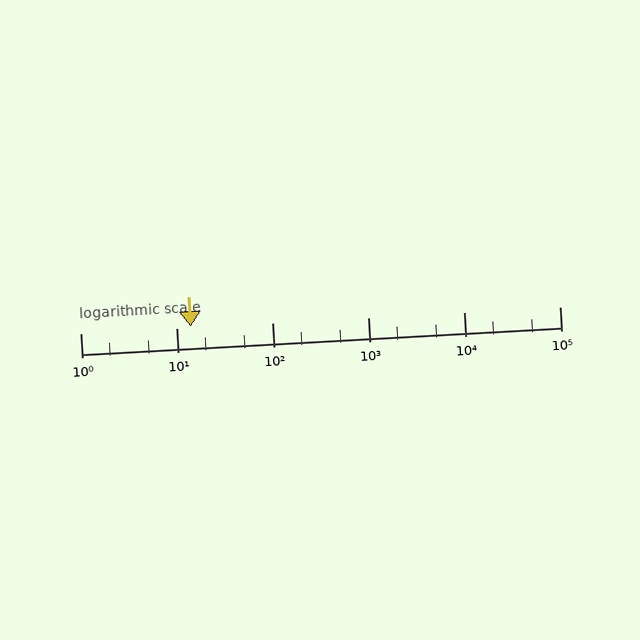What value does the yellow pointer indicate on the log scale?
The pointer indicates approximately 14.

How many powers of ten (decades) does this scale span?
The scale spans 5 decades, from 1 to 100000.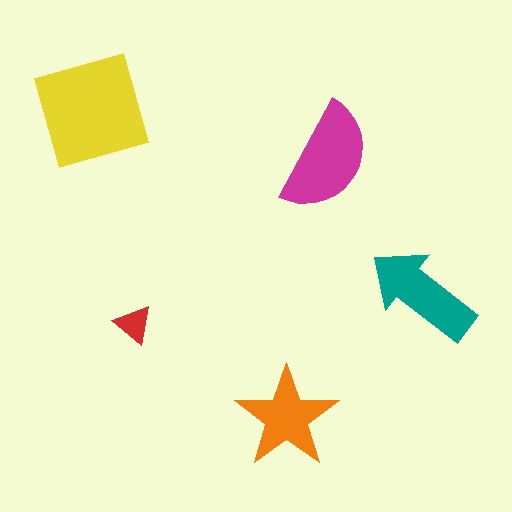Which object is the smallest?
The red triangle.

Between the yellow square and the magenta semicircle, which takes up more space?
The yellow square.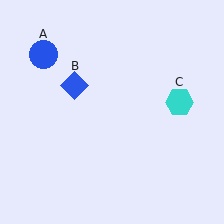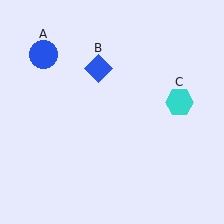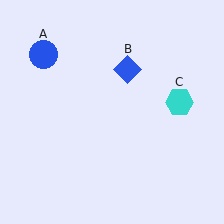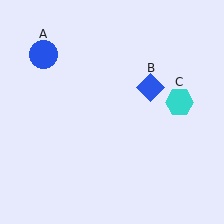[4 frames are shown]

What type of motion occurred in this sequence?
The blue diamond (object B) rotated clockwise around the center of the scene.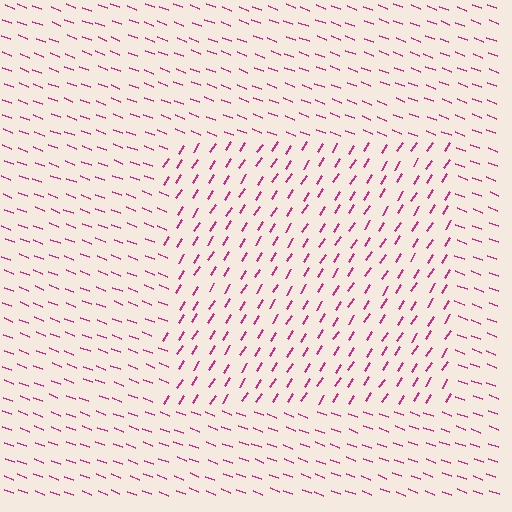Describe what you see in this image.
The image is filled with small magenta line segments. A rectangle region in the image has lines oriented differently from the surrounding lines, creating a visible texture boundary.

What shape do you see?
I see a rectangle.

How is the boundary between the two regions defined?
The boundary is defined purely by a change in line orientation (approximately 78 degrees difference). All lines are the same color and thickness.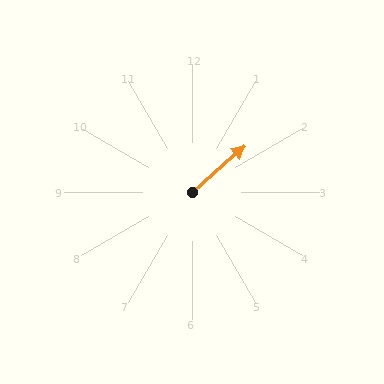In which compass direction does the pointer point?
Northeast.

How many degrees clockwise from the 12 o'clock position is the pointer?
Approximately 48 degrees.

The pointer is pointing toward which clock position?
Roughly 2 o'clock.